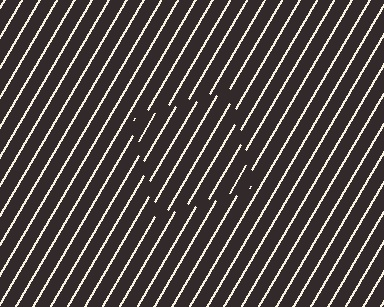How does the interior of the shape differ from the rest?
The interior of the shape contains the same grating, shifted by half a period — the contour is defined by the phase discontinuity where line-ends from the inner and outer gratings abut.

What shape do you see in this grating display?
An illusory square. The interior of the shape contains the same grating, shifted by half a period — the contour is defined by the phase discontinuity where line-ends from the inner and outer gratings abut.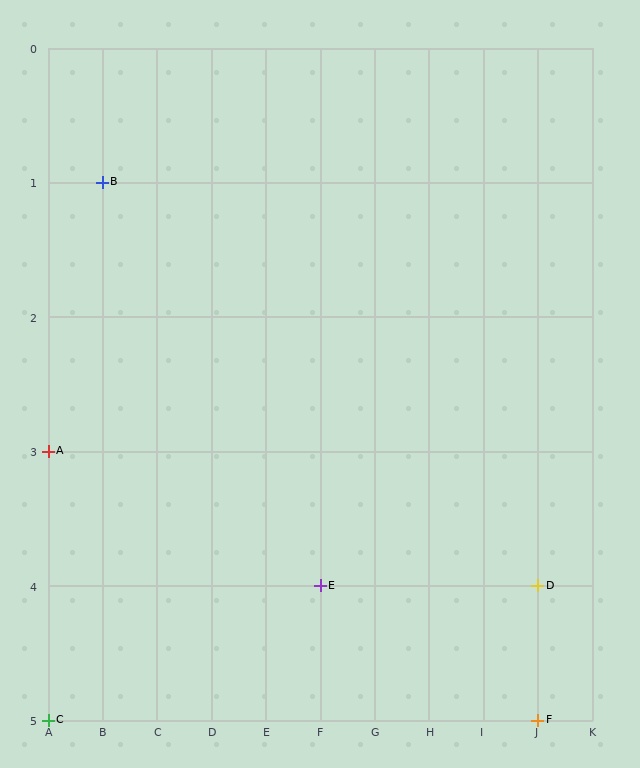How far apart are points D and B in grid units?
Points D and B are 8 columns and 3 rows apart (about 8.5 grid units diagonally).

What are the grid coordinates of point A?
Point A is at grid coordinates (A, 3).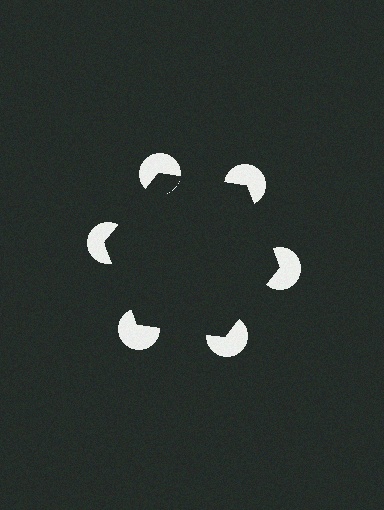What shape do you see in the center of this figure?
An illusory hexagon — its edges are inferred from the aligned wedge cuts in the pac-man discs, not physically drawn.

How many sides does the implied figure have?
6 sides.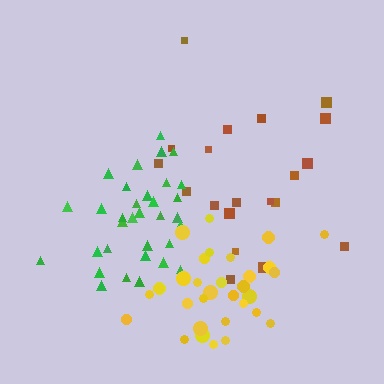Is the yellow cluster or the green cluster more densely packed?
Green.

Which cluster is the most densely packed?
Green.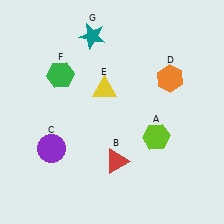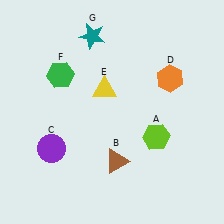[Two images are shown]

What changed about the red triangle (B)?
In Image 1, B is red. In Image 2, it changed to brown.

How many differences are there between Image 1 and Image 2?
There is 1 difference between the two images.